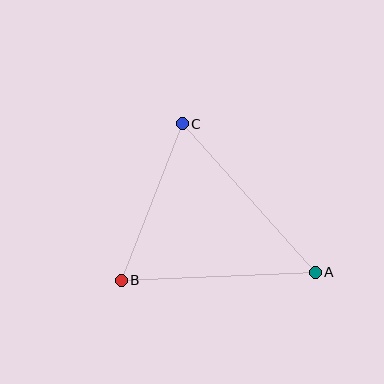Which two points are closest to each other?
Points B and C are closest to each other.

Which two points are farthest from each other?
Points A and C are farthest from each other.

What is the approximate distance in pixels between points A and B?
The distance between A and B is approximately 194 pixels.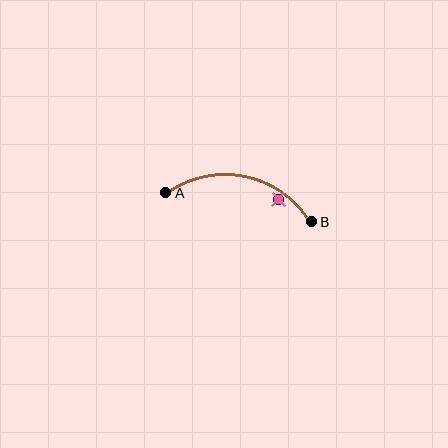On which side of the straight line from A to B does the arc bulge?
The arc bulges above the straight line connecting A and B.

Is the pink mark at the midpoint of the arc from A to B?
No — the pink mark does not lie on the arc at all. It sits slightly inside the curve.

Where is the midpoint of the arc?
The arc midpoint is the point on the curve farthest from the straight line joining A and B. It sits above that line.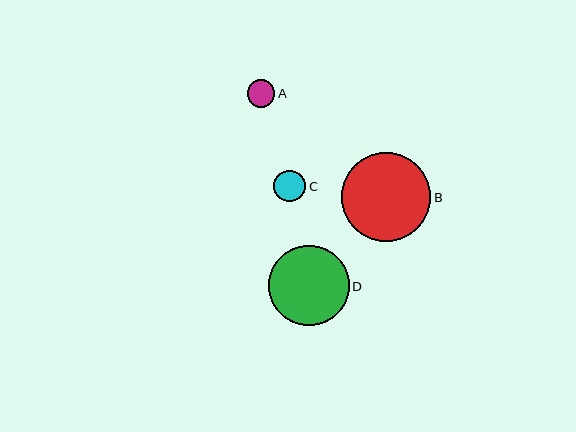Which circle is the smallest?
Circle A is the smallest with a size of approximately 27 pixels.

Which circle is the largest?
Circle B is the largest with a size of approximately 89 pixels.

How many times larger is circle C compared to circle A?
Circle C is approximately 1.2 times the size of circle A.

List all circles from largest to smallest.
From largest to smallest: B, D, C, A.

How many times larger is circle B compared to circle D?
Circle B is approximately 1.1 times the size of circle D.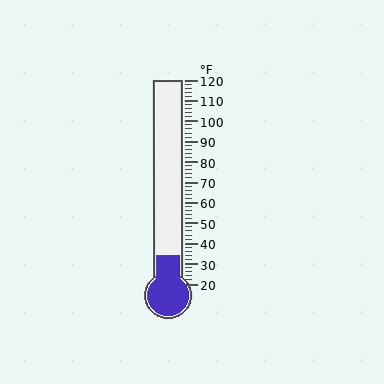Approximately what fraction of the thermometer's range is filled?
The thermometer is filled to approximately 15% of its range.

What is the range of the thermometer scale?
The thermometer scale ranges from 20°F to 120°F.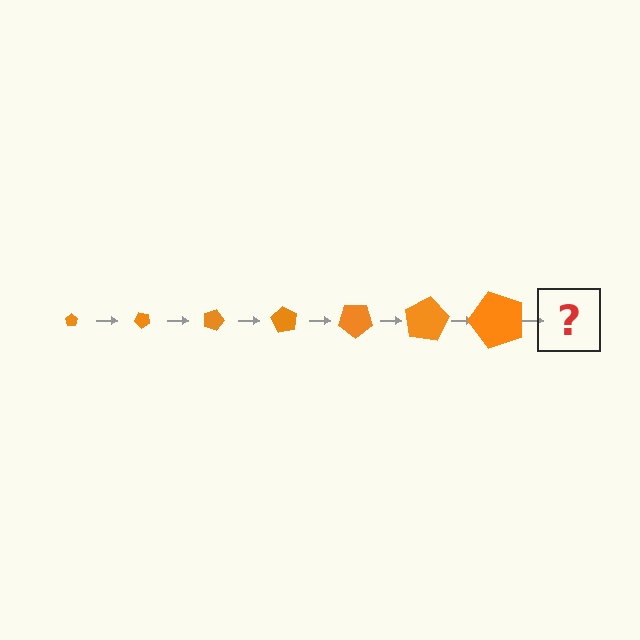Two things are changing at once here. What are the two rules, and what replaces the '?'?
The two rules are that the pentagon grows larger each step and it rotates 45 degrees each step. The '?' should be a pentagon, larger than the previous one and rotated 315 degrees from the start.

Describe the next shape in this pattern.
It should be a pentagon, larger than the previous one and rotated 315 degrees from the start.